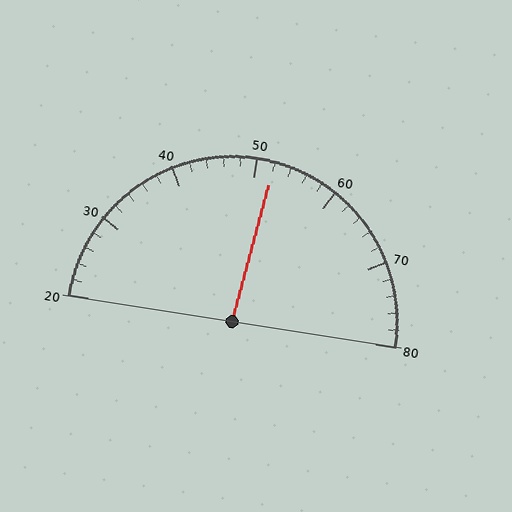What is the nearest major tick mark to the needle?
The nearest major tick mark is 50.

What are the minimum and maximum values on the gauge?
The gauge ranges from 20 to 80.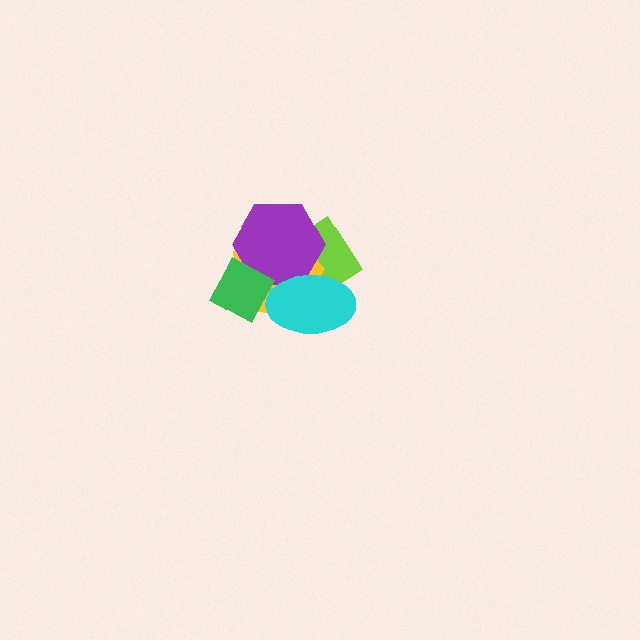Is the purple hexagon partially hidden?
Yes, it is partially covered by another shape.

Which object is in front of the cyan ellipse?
The green diamond is in front of the cyan ellipse.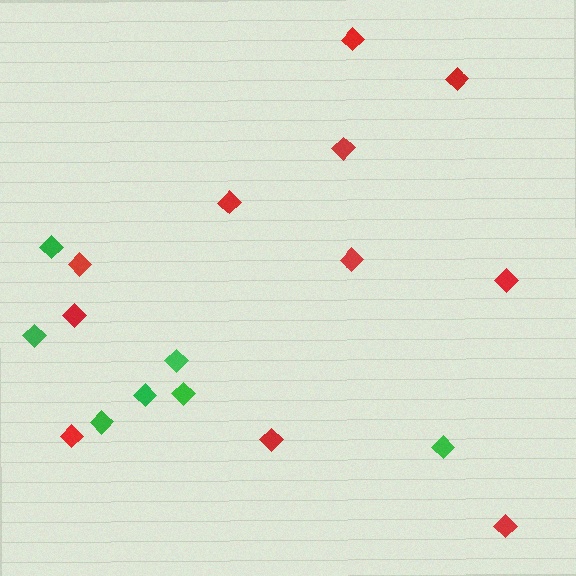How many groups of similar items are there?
There are 2 groups: one group of green diamonds (7) and one group of red diamonds (11).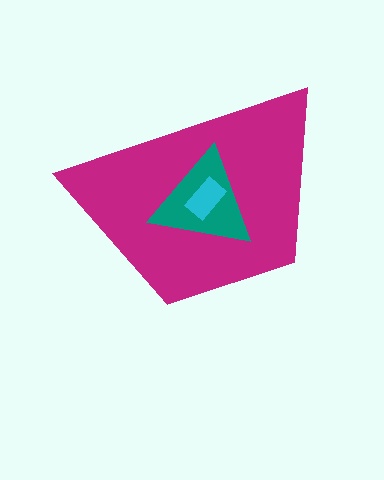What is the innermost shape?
The cyan rectangle.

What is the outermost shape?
The magenta trapezoid.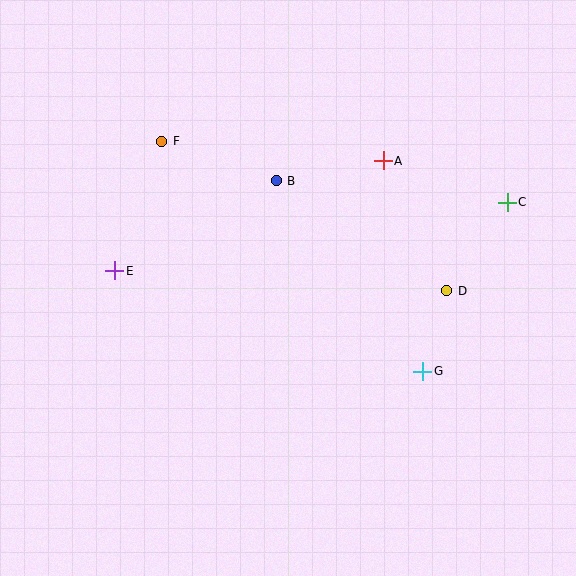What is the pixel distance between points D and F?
The distance between D and F is 322 pixels.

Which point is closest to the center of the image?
Point B at (276, 181) is closest to the center.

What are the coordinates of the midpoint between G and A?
The midpoint between G and A is at (403, 266).